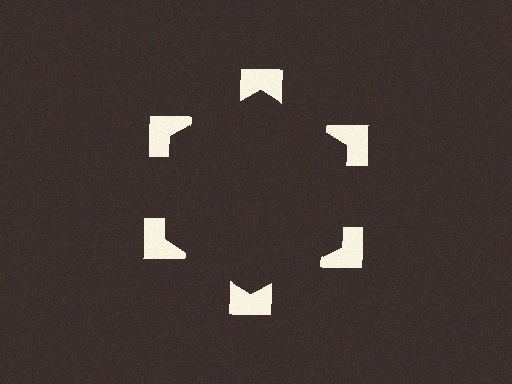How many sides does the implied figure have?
6 sides.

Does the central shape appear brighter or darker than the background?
It typically appears slightly darker than the background, even though no actual brightness change is drawn.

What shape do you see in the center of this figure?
An illusory hexagon — its edges are inferred from the aligned wedge cuts in the notched squares, not physically drawn.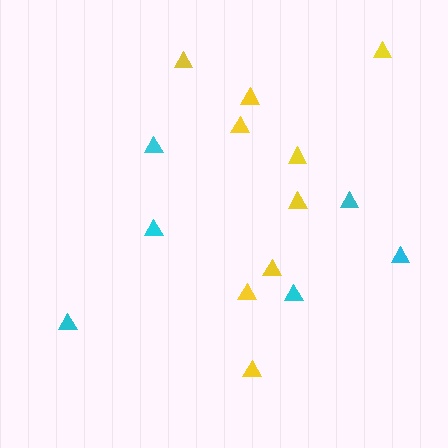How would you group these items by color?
There are 2 groups: one group of cyan triangles (6) and one group of yellow triangles (9).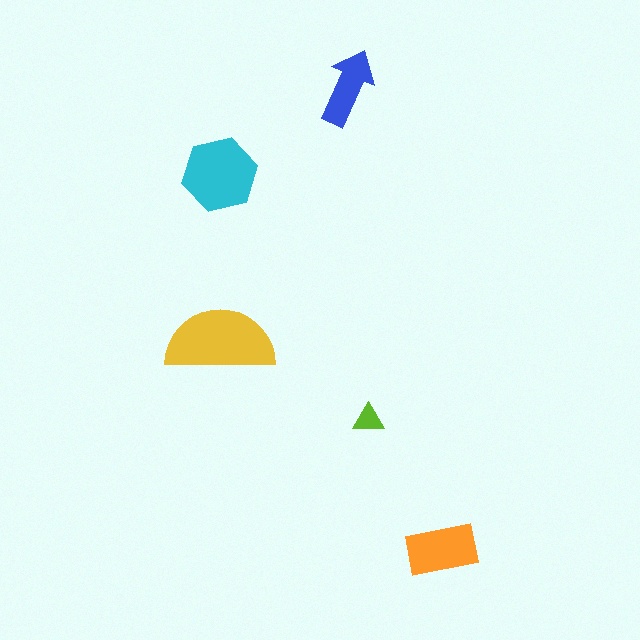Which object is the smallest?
The lime triangle.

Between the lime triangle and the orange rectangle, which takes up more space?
The orange rectangle.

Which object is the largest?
The yellow semicircle.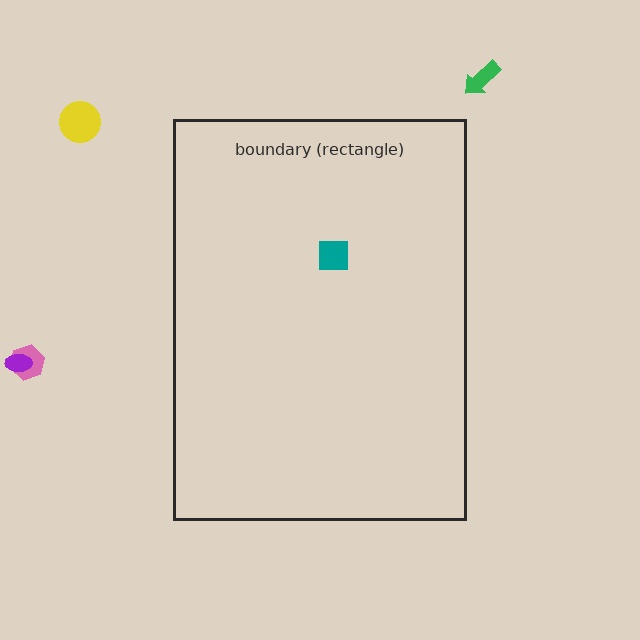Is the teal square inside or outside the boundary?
Inside.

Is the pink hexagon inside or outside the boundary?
Outside.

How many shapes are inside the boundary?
1 inside, 4 outside.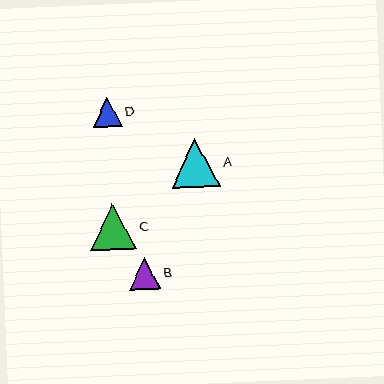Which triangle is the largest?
Triangle A is the largest with a size of approximately 49 pixels.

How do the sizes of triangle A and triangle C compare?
Triangle A and triangle C are approximately the same size.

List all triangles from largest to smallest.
From largest to smallest: A, C, B, D.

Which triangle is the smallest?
Triangle D is the smallest with a size of approximately 29 pixels.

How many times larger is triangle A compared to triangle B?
Triangle A is approximately 1.6 times the size of triangle B.